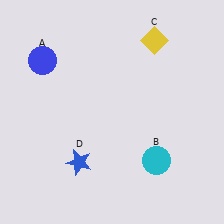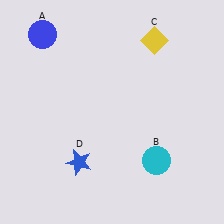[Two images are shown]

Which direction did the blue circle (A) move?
The blue circle (A) moved up.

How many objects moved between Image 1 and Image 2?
1 object moved between the two images.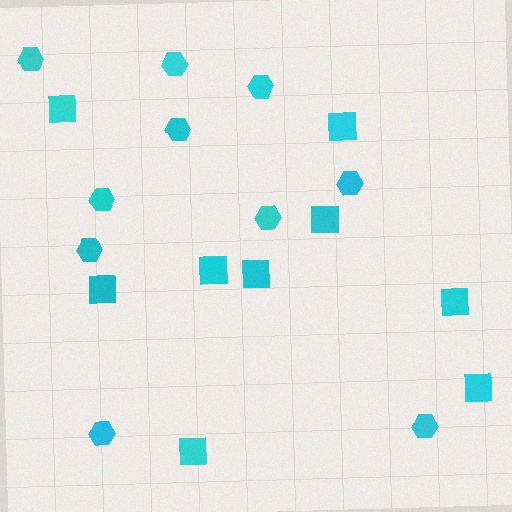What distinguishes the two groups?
There are 2 groups: one group of hexagons (10) and one group of squares (9).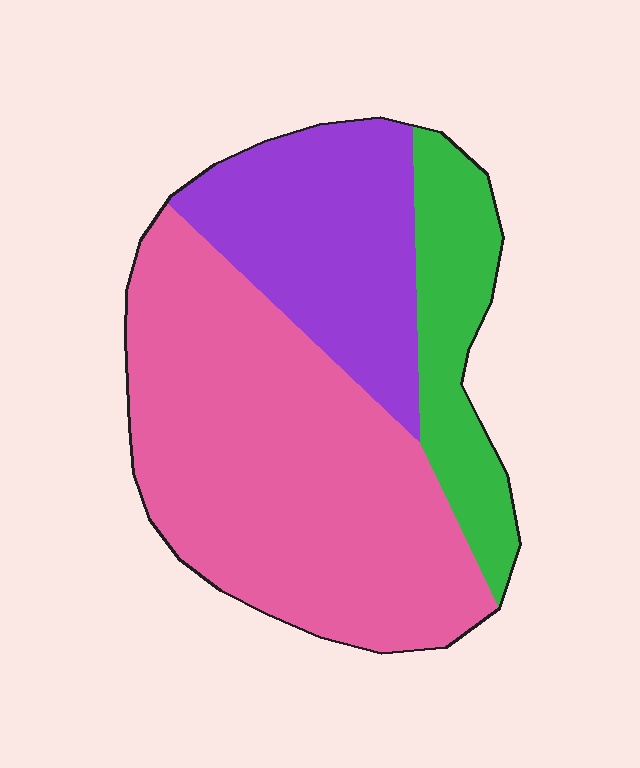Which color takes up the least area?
Green, at roughly 15%.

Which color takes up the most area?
Pink, at roughly 55%.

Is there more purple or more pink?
Pink.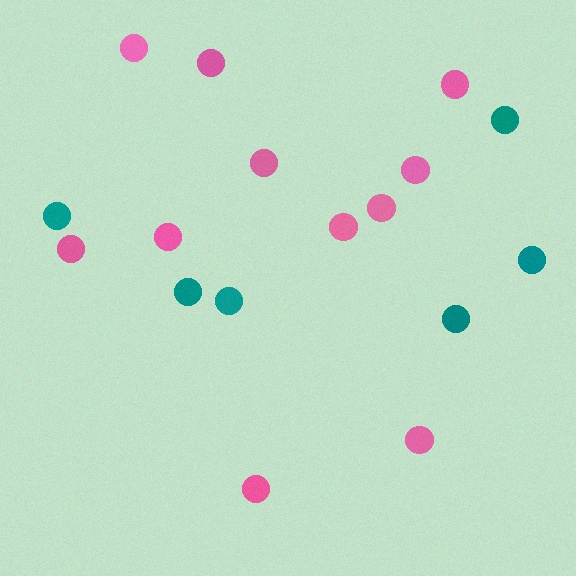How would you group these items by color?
There are 2 groups: one group of teal circles (6) and one group of pink circles (11).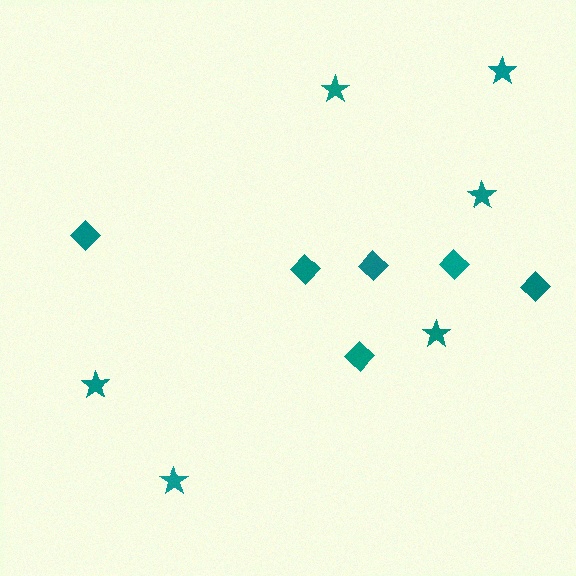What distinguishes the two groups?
There are 2 groups: one group of stars (6) and one group of diamonds (6).